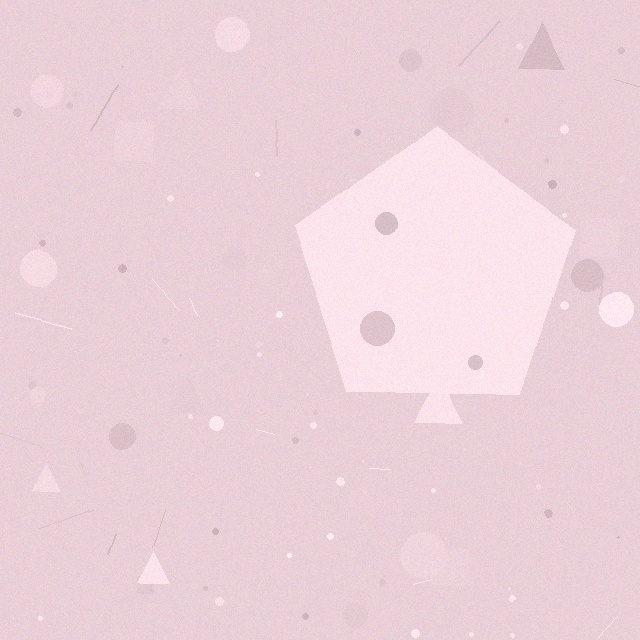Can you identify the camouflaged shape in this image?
The camouflaged shape is a pentagon.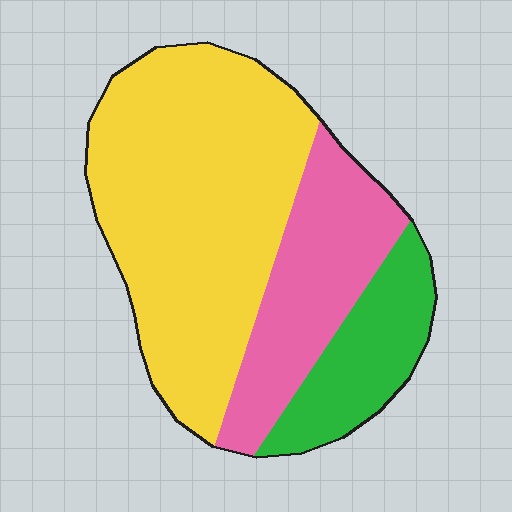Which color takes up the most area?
Yellow, at roughly 60%.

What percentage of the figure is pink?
Pink takes up about one quarter (1/4) of the figure.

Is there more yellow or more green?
Yellow.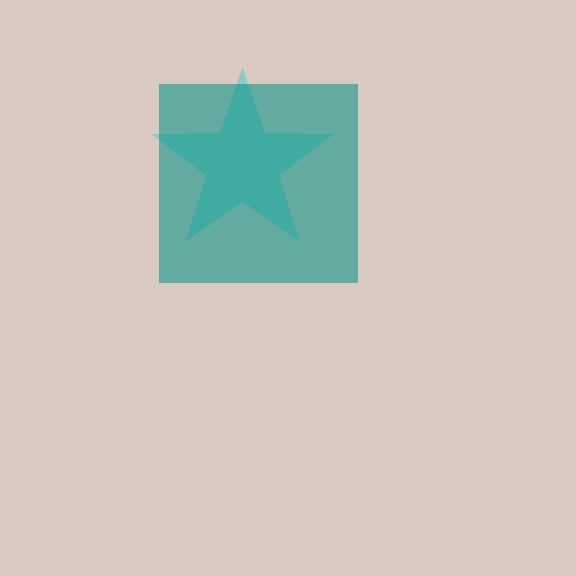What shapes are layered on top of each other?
The layered shapes are: a cyan star, a teal square.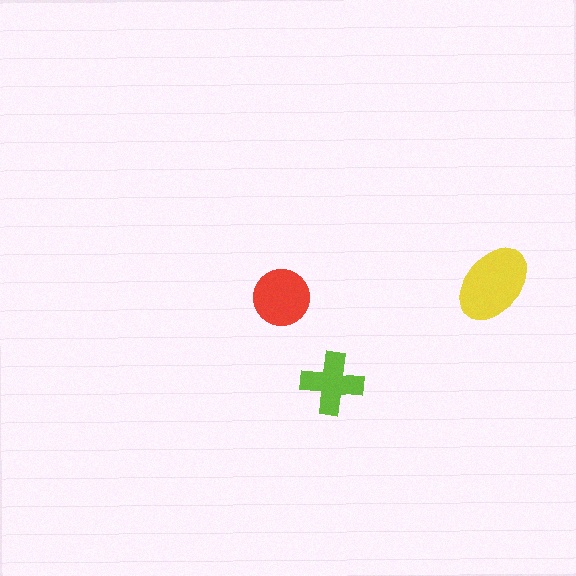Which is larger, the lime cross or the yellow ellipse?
The yellow ellipse.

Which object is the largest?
The yellow ellipse.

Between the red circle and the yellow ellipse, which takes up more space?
The yellow ellipse.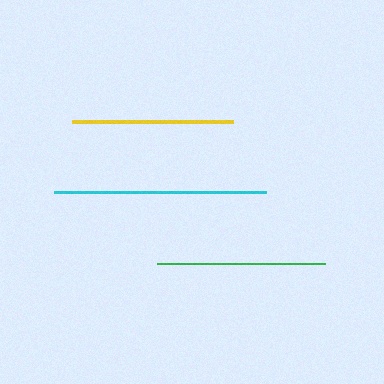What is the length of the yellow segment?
The yellow segment is approximately 161 pixels long.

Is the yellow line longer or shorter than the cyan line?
The cyan line is longer than the yellow line.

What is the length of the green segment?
The green segment is approximately 168 pixels long.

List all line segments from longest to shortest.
From longest to shortest: cyan, green, yellow.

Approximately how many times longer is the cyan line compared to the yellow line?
The cyan line is approximately 1.3 times the length of the yellow line.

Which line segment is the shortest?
The yellow line is the shortest at approximately 161 pixels.